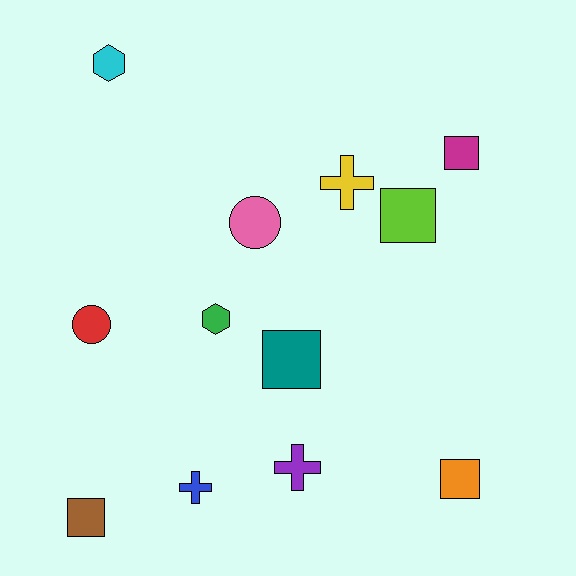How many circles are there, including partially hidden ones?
There are 2 circles.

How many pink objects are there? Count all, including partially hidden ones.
There is 1 pink object.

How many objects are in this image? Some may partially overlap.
There are 12 objects.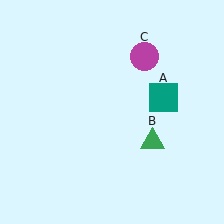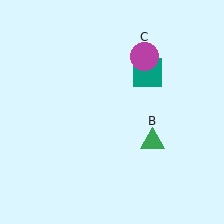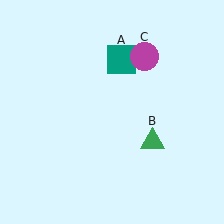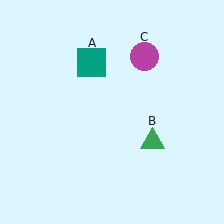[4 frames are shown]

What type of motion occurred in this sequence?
The teal square (object A) rotated counterclockwise around the center of the scene.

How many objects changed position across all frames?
1 object changed position: teal square (object A).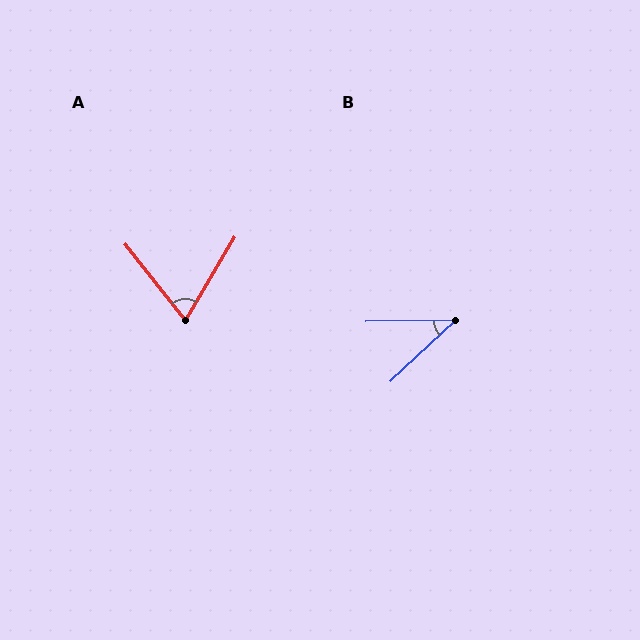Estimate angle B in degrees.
Approximately 42 degrees.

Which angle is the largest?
A, at approximately 69 degrees.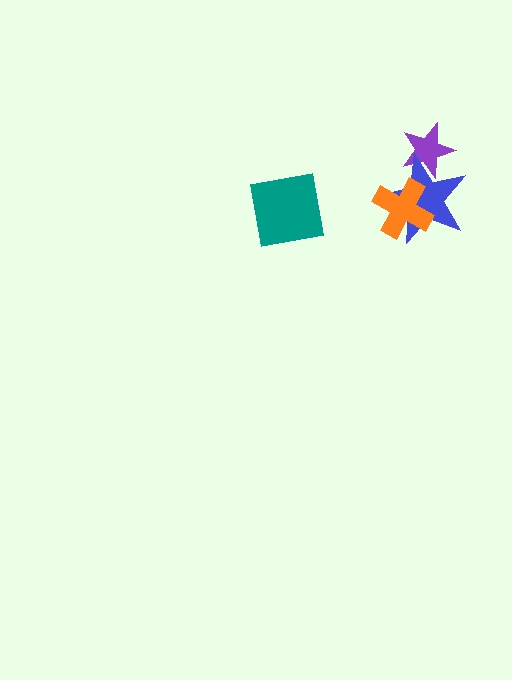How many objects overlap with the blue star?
2 objects overlap with the blue star.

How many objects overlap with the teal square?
0 objects overlap with the teal square.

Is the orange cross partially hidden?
No, no other shape covers it.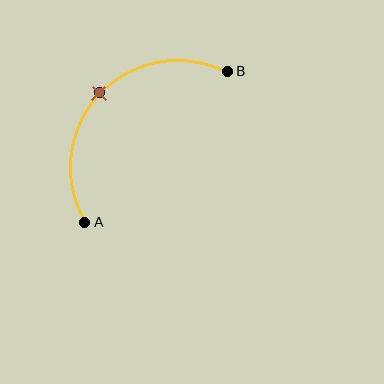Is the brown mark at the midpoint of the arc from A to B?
Yes. The brown mark lies on the arc at equal arc-length from both A and B — it is the arc midpoint.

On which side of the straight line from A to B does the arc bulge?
The arc bulges above and to the left of the straight line connecting A and B.